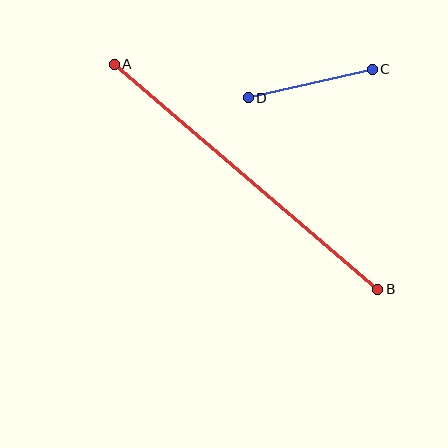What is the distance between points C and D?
The distance is approximately 128 pixels.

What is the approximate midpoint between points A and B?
The midpoint is at approximately (246, 177) pixels.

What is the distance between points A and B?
The distance is approximately 346 pixels.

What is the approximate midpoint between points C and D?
The midpoint is at approximately (310, 84) pixels.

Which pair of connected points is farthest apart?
Points A and B are farthest apart.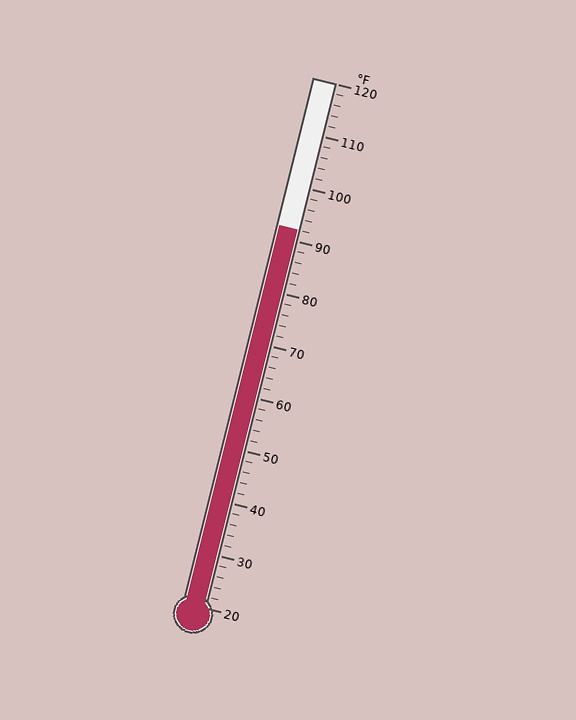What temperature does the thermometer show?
The thermometer shows approximately 92°F.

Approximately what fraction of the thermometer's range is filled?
The thermometer is filled to approximately 70% of its range.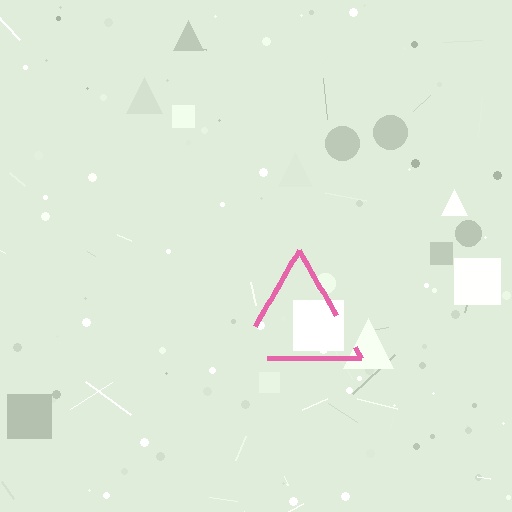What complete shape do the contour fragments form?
The contour fragments form a triangle.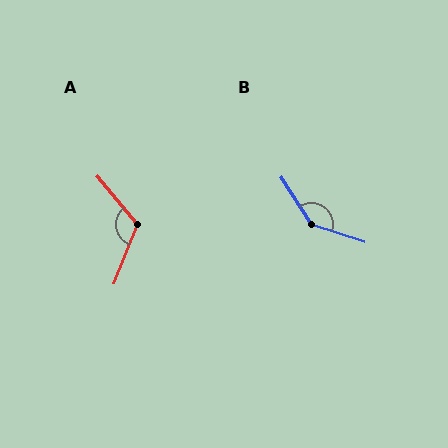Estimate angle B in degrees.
Approximately 141 degrees.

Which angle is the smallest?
A, at approximately 118 degrees.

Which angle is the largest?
B, at approximately 141 degrees.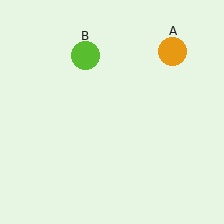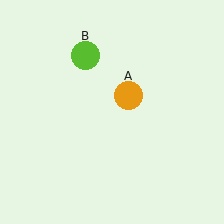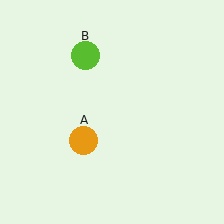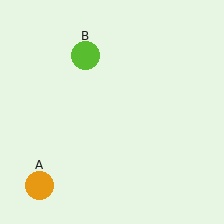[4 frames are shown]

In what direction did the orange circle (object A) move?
The orange circle (object A) moved down and to the left.